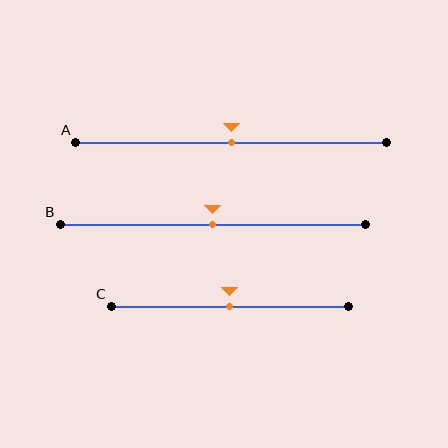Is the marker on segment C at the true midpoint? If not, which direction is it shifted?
Yes, the marker on segment C is at the true midpoint.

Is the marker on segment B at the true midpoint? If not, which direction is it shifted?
Yes, the marker on segment B is at the true midpoint.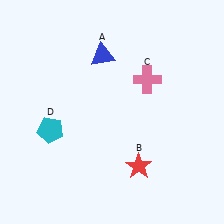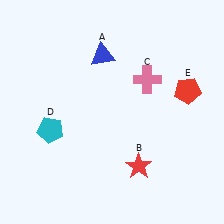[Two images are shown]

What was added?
A red pentagon (E) was added in Image 2.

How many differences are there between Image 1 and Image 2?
There is 1 difference between the two images.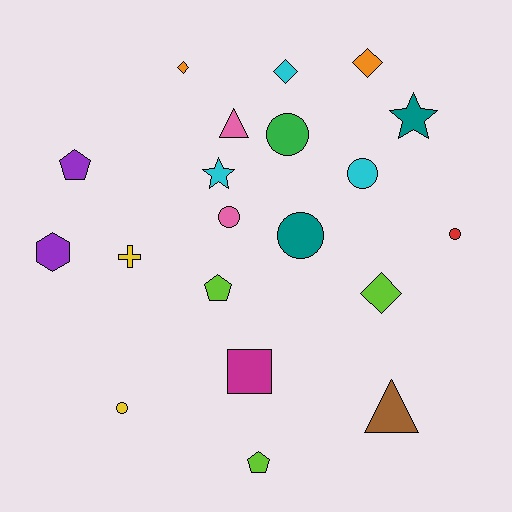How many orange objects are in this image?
There are 2 orange objects.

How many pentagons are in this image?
There are 3 pentagons.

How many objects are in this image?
There are 20 objects.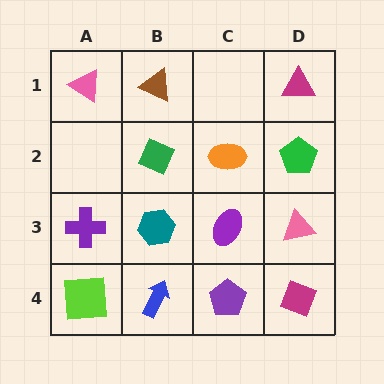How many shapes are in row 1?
3 shapes.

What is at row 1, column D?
A magenta triangle.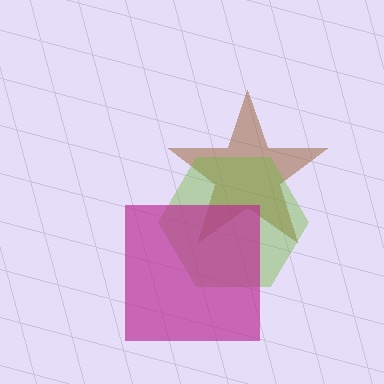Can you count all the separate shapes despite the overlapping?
Yes, there are 3 separate shapes.